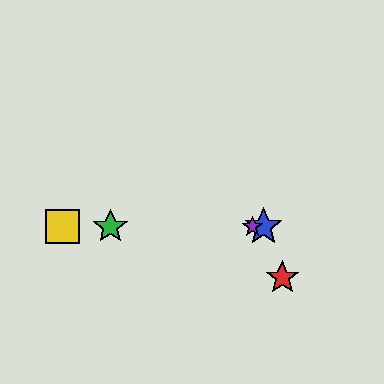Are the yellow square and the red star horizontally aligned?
No, the yellow square is at y≈227 and the red star is at y≈277.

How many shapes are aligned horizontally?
4 shapes (the blue star, the green star, the yellow square, the purple star) are aligned horizontally.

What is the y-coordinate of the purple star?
The purple star is at y≈227.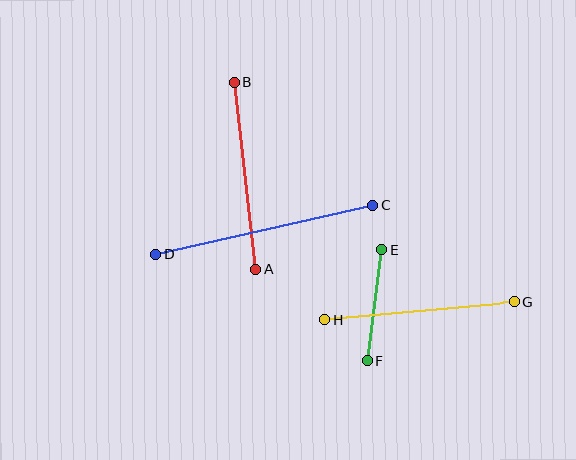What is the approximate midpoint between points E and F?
The midpoint is at approximately (375, 305) pixels.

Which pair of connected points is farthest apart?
Points C and D are farthest apart.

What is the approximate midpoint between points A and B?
The midpoint is at approximately (245, 176) pixels.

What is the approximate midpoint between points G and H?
The midpoint is at approximately (420, 311) pixels.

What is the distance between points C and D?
The distance is approximately 223 pixels.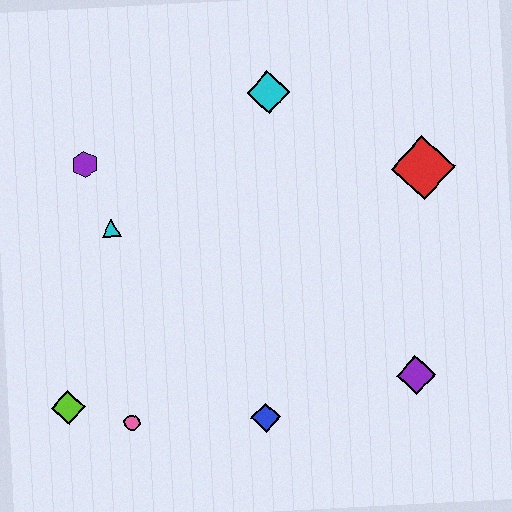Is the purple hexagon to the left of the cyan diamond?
Yes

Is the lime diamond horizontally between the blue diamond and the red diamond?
No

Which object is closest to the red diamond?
The cyan diamond is closest to the red diamond.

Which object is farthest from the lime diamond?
The red diamond is farthest from the lime diamond.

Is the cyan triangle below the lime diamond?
No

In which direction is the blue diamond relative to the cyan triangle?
The blue diamond is below the cyan triangle.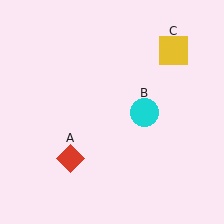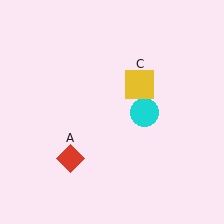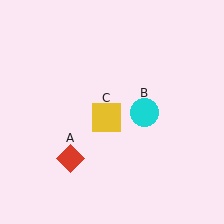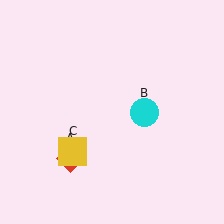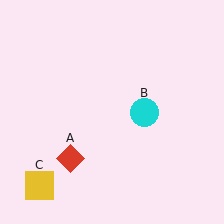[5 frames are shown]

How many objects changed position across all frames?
1 object changed position: yellow square (object C).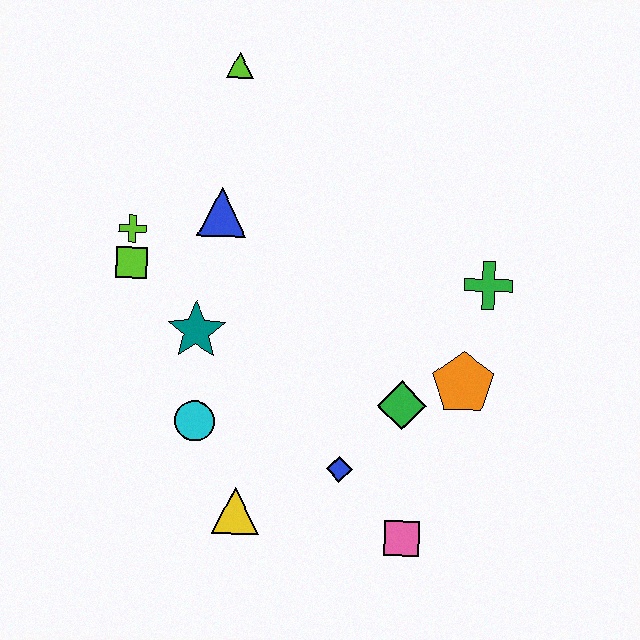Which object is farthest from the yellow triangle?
The lime triangle is farthest from the yellow triangle.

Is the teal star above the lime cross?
No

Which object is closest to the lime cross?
The lime square is closest to the lime cross.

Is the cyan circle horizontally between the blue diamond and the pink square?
No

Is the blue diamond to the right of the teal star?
Yes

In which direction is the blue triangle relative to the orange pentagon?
The blue triangle is to the left of the orange pentagon.